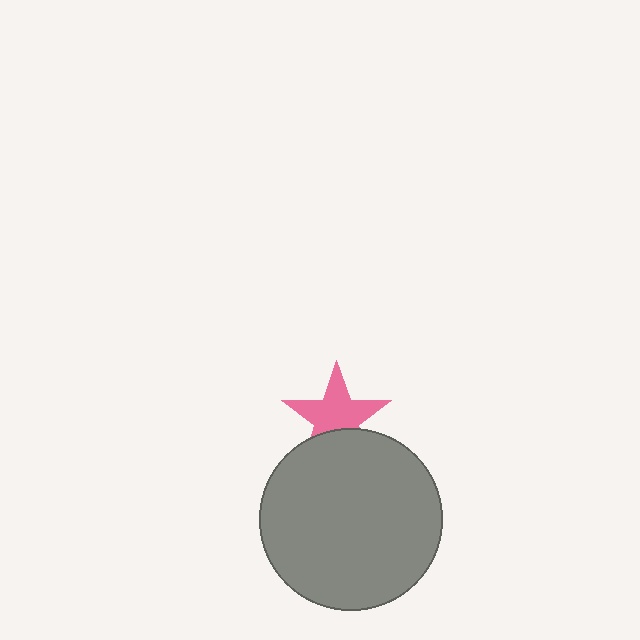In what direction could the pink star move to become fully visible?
The pink star could move up. That would shift it out from behind the gray circle entirely.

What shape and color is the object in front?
The object in front is a gray circle.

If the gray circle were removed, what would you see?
You would see the complete pink star.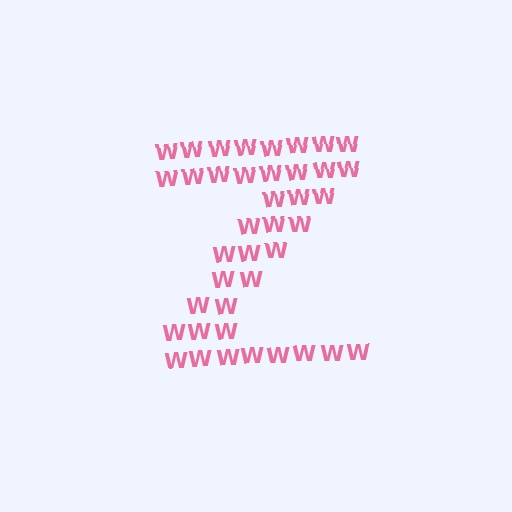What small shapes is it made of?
It is made of small letter W's.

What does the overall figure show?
The overall figure shows the letter Z.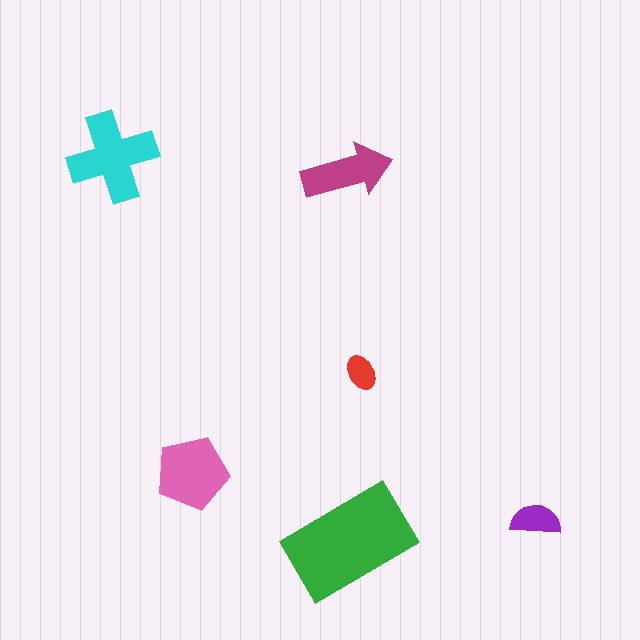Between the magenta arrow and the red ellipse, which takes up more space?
The magenta arrow.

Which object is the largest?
The green rectangle.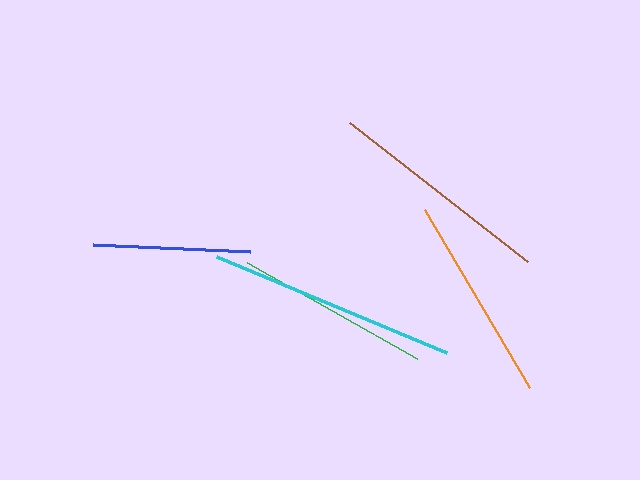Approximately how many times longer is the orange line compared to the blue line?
The orange line is approximately 1.3 times the length of the blue line.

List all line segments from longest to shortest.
From longest to shortest: cyan, brown, orange, green, blue.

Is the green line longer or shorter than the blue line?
The green line is longer than the blue line.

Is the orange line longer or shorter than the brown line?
The brown line is longer than the orange line.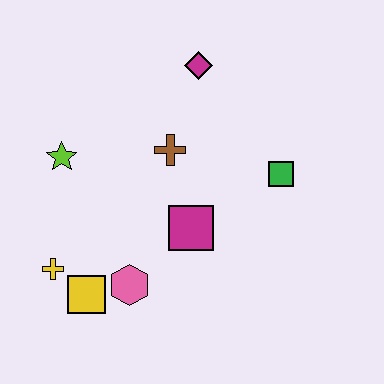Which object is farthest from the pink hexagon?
The magenta diamond is farthest from the pink hexagon.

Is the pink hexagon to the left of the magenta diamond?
Yes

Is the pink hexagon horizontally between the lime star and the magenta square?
Yes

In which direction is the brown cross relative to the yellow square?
The brown cross is above the yellow square.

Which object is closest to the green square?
The magenta square is closest to the green square.